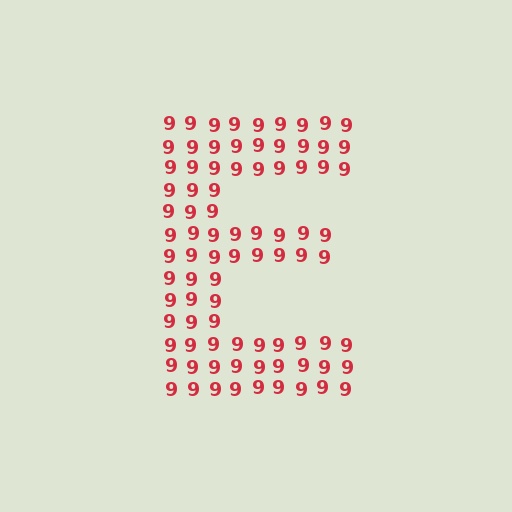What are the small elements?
The small elements are digit 9's.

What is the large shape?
The large shape is the letter E.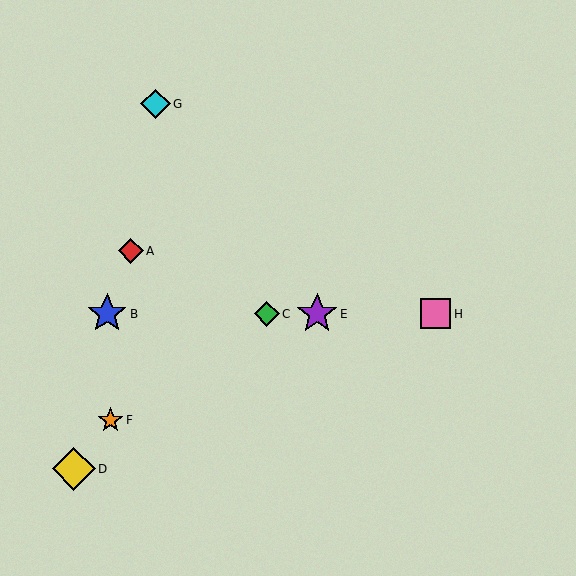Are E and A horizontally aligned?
No, E is at y≈314 and A is at y≈251.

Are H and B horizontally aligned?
Yes, both are at y≈314.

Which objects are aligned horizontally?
Objects B, C, E, H are aligned horizontally.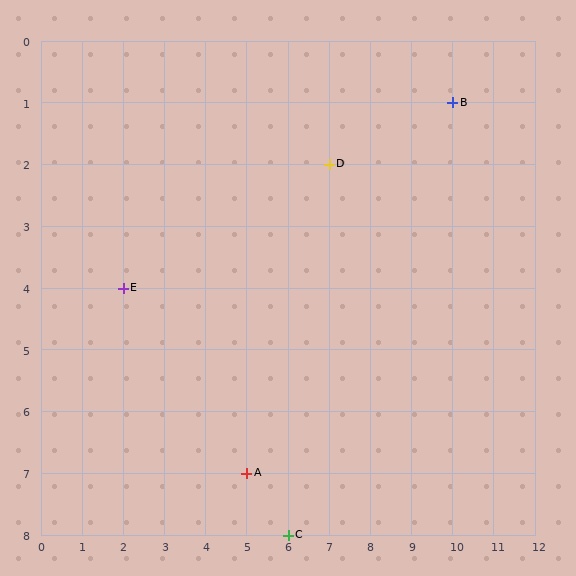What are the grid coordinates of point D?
Point D is at grid coordinates (7, 2).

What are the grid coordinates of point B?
Point B is at grid coordinates (10, 1).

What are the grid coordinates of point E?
Point E is at grid coordinates (2, 4).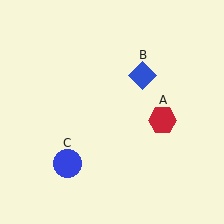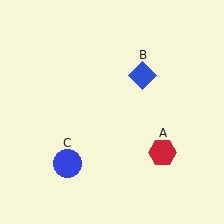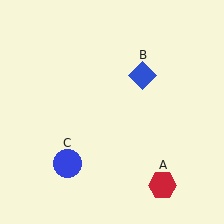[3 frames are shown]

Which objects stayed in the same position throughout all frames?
Blue diamond (object B) and blue circle (object C) remained stationary.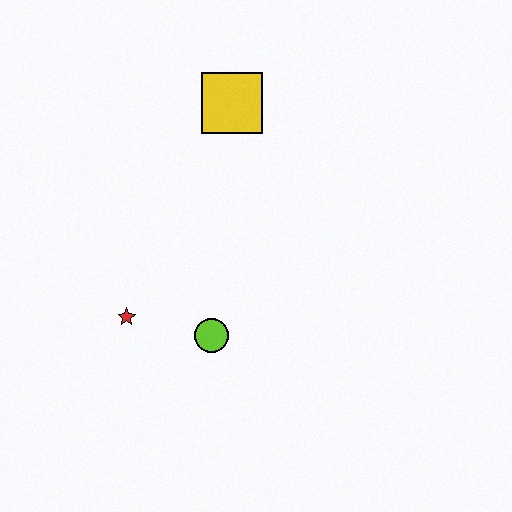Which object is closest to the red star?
The lime circle is closest to the red star.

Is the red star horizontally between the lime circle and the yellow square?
No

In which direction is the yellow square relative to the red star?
The yellow square is above the red star.